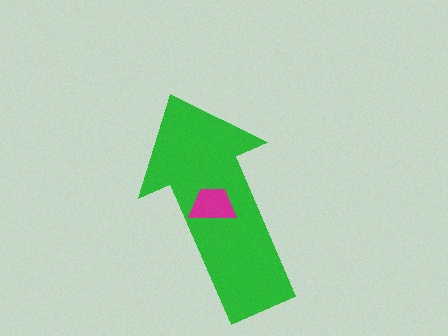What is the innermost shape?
The magenta trapezoid.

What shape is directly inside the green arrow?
The magenta trapezoid.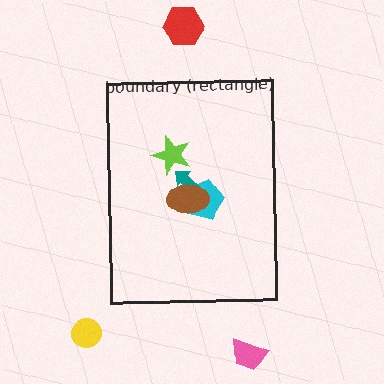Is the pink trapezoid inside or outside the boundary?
Outside.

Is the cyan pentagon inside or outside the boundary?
Inside.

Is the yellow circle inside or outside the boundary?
Outside.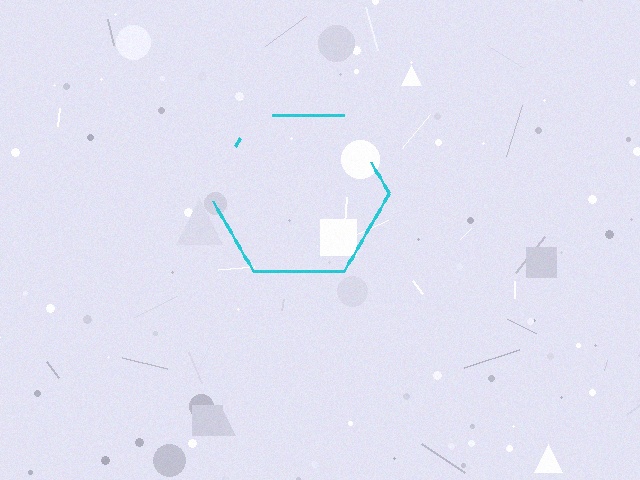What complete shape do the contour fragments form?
The contour fragments form a hexagon.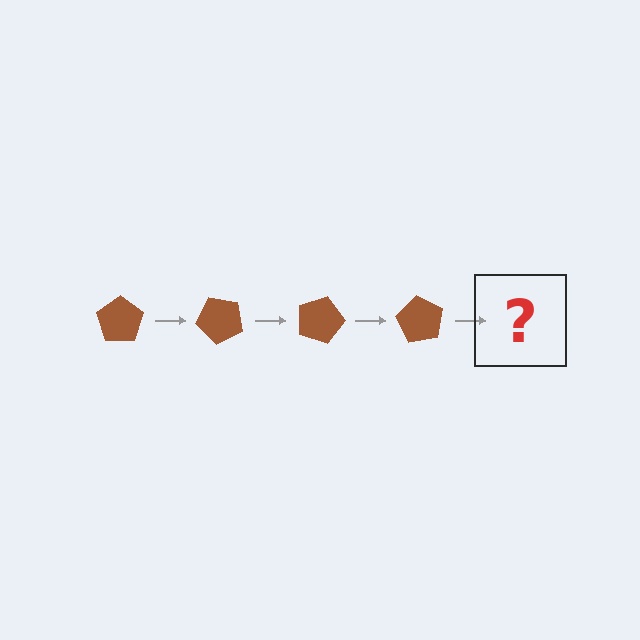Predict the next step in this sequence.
The next step is a brown pentagon rotated 180 degrees.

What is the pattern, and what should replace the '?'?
The pattern is that the pentagon rotates 45 degrees each step. The '?' should be a brown pentagon rotated 180 degrees.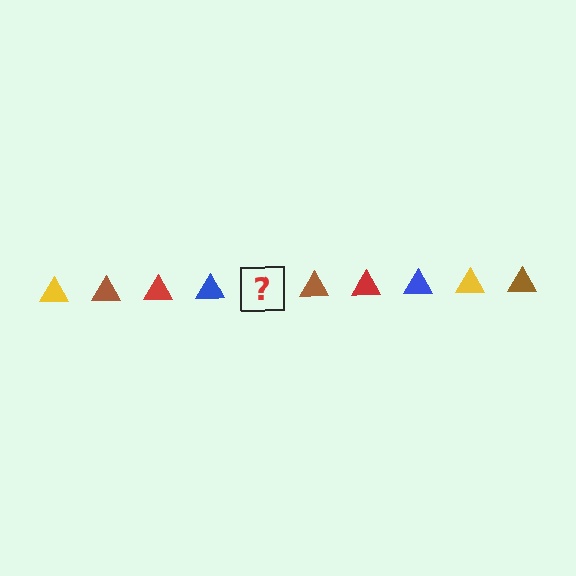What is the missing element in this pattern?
The missing element is a yellow triangle.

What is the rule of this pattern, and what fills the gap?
The rule is that the pattern cycles through yellow, brown, red, blue triangles. The gap should be filled with a yellow triangle.